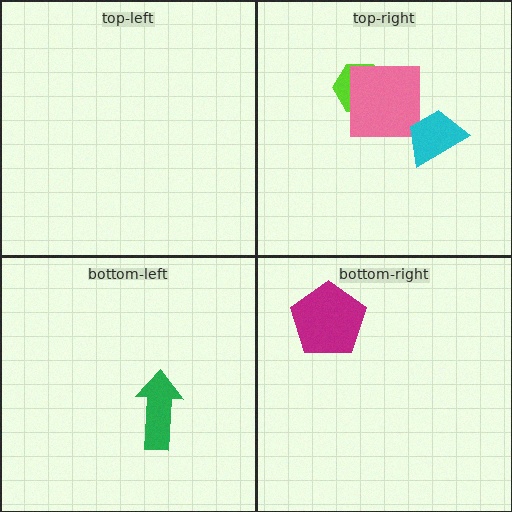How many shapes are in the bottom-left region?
1.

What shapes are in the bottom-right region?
The magenta pentagon.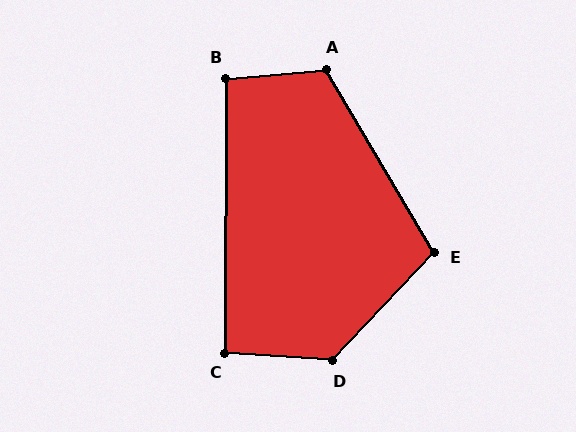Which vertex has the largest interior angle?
D, at approximately 130 degrees.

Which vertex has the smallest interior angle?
C, at approximately 94 degrees.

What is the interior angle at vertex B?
Approximately 95 degrees (approximately right).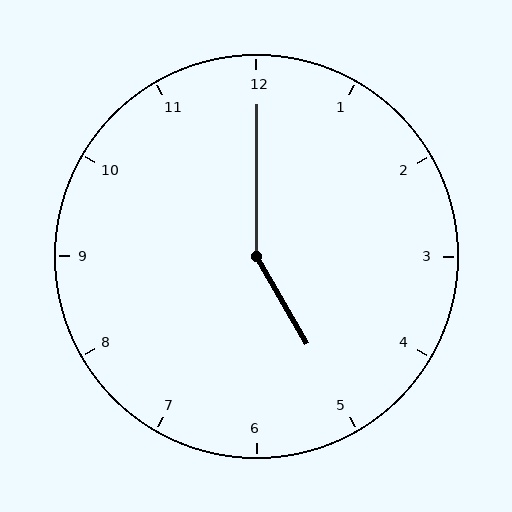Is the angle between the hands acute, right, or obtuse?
It is obtuse.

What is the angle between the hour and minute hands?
Approximately 150 degrees.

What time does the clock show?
5:00.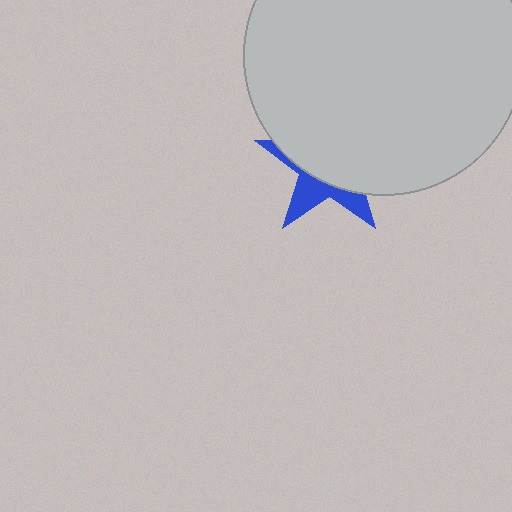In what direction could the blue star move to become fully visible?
The blue star could move down. That would shift it out from behind the light gray circle entirely.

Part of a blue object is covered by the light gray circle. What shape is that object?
It is a star.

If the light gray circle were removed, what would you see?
You would see the complete blue star.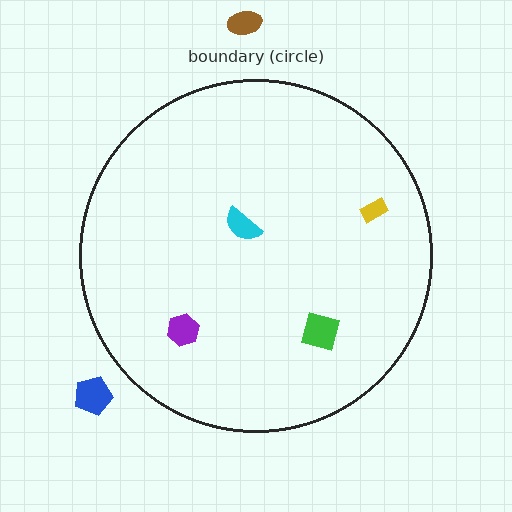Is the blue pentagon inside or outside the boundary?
Outside.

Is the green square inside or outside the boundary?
Inside.